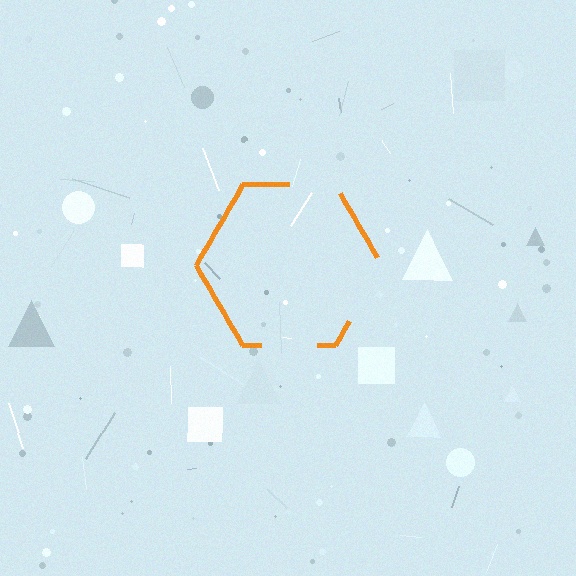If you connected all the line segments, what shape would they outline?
They would outline a hexagon.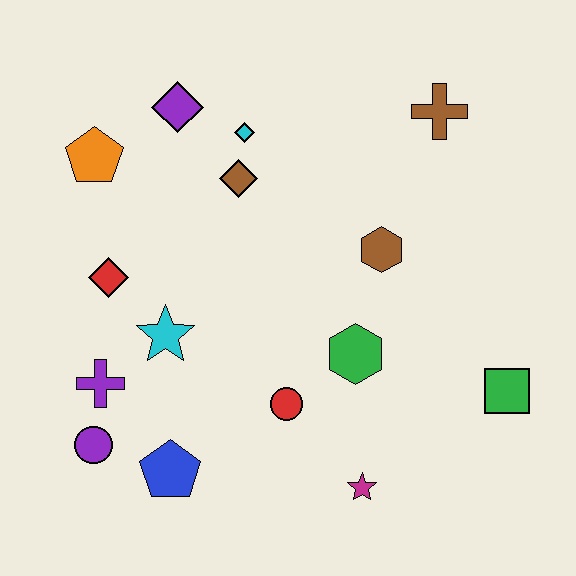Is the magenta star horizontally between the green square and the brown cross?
No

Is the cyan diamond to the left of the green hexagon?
Yes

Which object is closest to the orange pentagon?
The purple diamond is closest to the orange pentagon.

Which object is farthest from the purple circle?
The brown cross is farthest from the purple circle.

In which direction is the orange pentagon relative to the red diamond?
The orange pentagon is above the red diamond.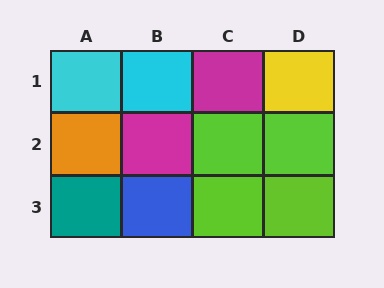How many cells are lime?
4 cells are lime.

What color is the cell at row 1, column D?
Yellow.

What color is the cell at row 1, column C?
Magenta.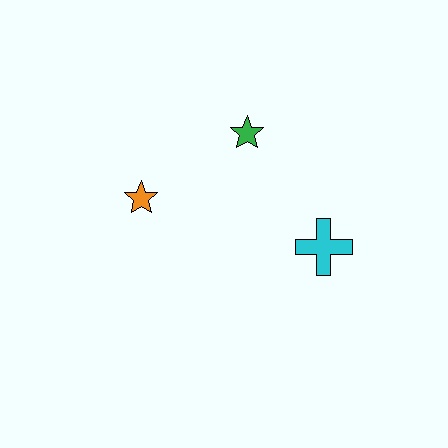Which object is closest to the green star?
The orange star is closest to the green star.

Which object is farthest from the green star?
The cyan cross is farthest from the green star.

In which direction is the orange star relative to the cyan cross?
The orange star is to the left of the cyan cross.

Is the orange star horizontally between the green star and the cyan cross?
No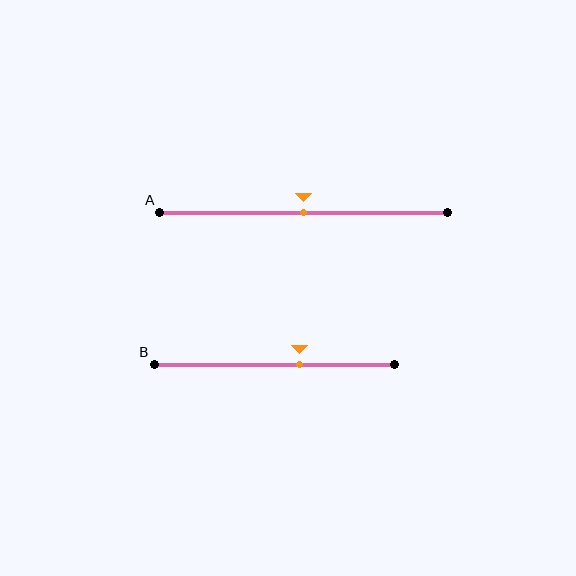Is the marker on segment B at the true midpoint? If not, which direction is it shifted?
No, the marker on segment B is shifted to the right by about 10% of the segment length.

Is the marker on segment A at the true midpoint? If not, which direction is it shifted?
Yes, the marker on segment A is at the true midpoint.